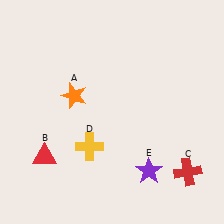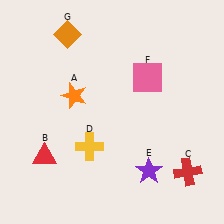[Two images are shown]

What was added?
A pink square (F), an orange diamond (G) were added in Image 2.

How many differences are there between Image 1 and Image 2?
There are 2 differences between the two images.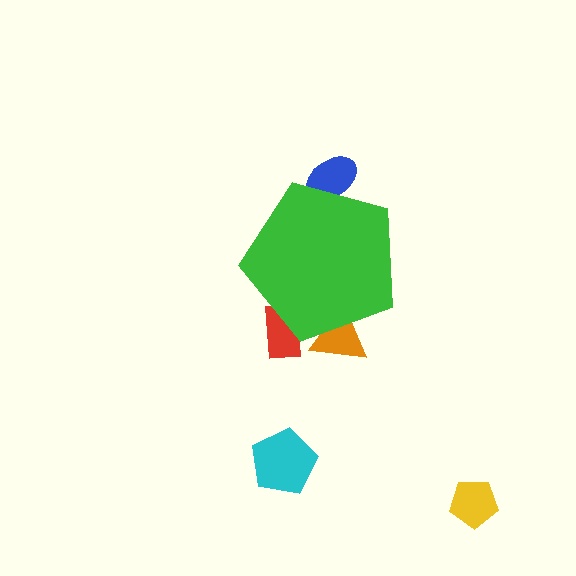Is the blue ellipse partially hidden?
Yes, the blue ellipse is partially hidden behind the green pentagon.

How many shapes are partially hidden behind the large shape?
3 shapes are partially hidden.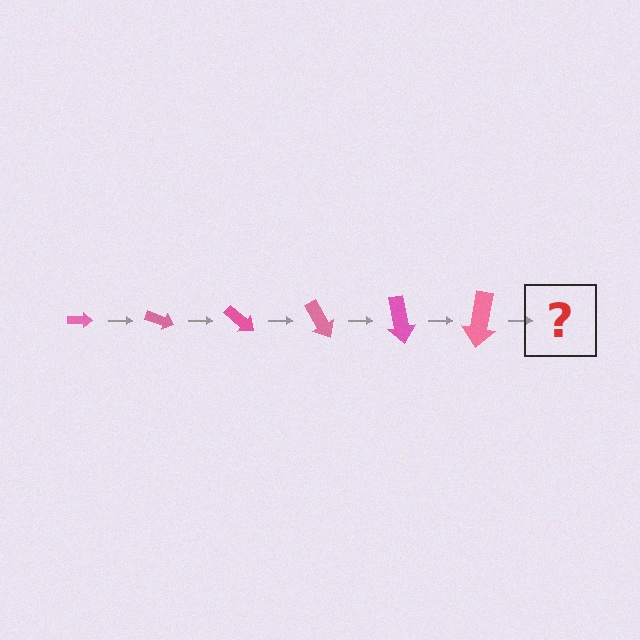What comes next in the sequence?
The next element should be an arrow, larger than the previous one and rotated 120 degrees from the start.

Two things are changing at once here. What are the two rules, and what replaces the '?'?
The two rules are that the arrow grows larger each step and it rotates 20 degrees each step. The '?' should be an arrow, larger than the previous one and rotated 120 degrees from the start.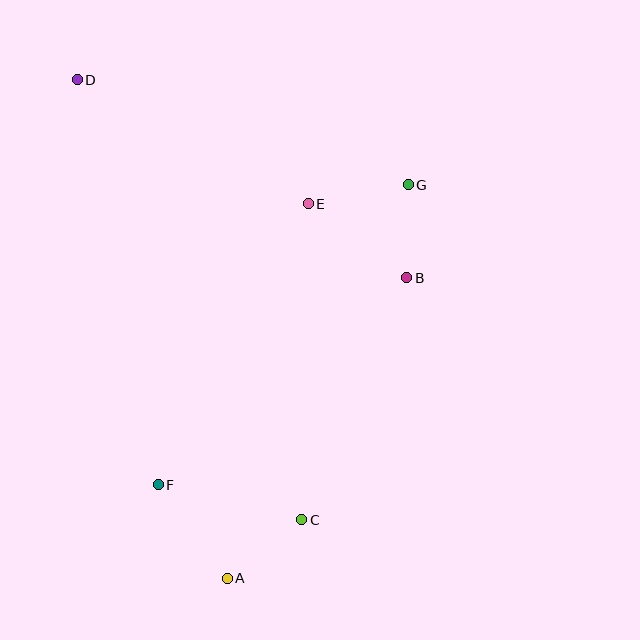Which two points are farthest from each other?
Points A and D are farthest from each other.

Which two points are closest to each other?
Points B and G are closest to each other.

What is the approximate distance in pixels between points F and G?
The distance between F and G is approximately 391 pixels.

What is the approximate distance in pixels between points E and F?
The distance between E and F is approximately 319 pixels.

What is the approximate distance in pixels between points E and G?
The distance between E and G is approximately 102 pixels.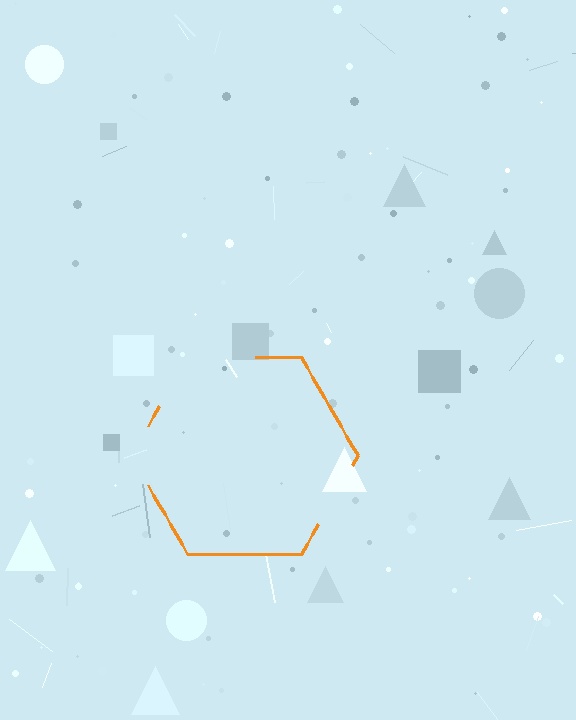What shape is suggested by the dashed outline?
The dashed outline suggests a hexagon.